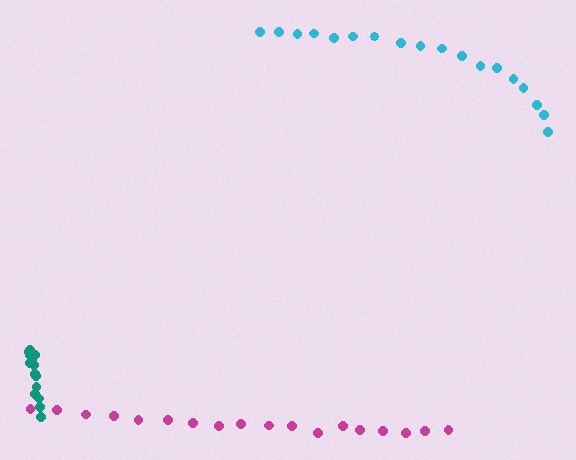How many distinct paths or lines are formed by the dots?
There are 3 distinct paths.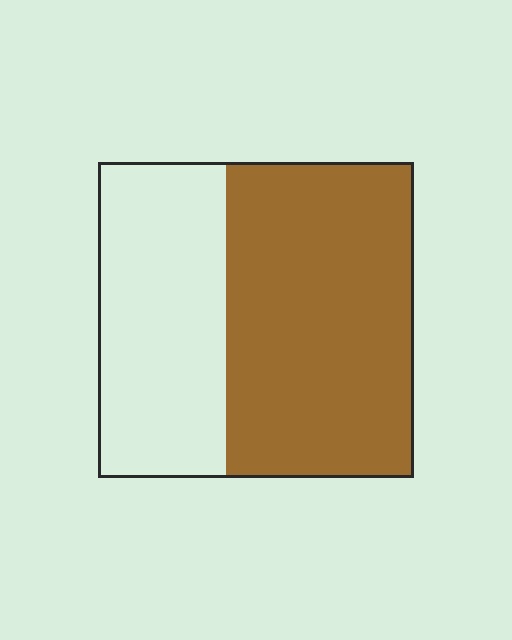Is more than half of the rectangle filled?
Yes.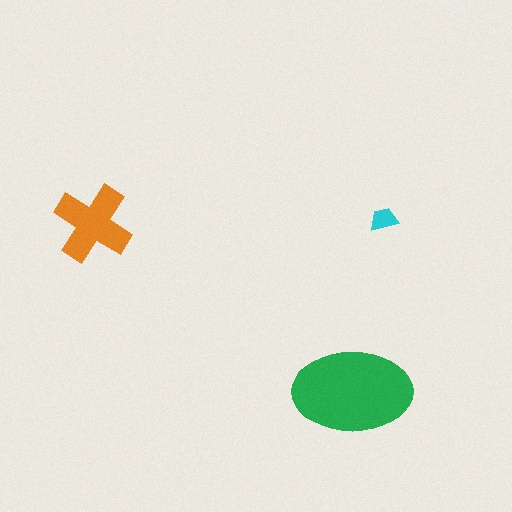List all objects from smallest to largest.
The cyan trapezoid, the orange cross, the green ellipse.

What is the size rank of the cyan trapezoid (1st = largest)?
3rd.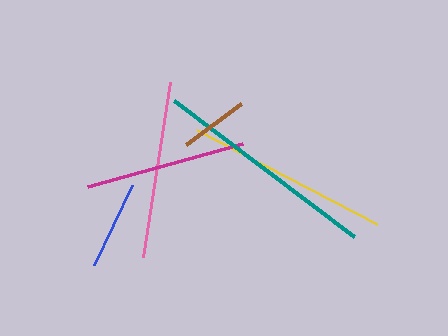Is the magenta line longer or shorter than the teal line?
The teal line is longer than the magenta line.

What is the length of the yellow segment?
The yellow segment is approximately 203 pixels long.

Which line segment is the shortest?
The brown line is the shortest at approximately 69 pixels.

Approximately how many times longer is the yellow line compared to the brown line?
The yellow line is approximately 2.9 times the length of the brown line.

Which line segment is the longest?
The teal line is the longest at approximately 226 pixels.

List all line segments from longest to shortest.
From longest to shortest: teal, yellow, pink, magenta, blue, brown.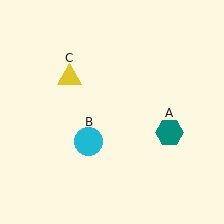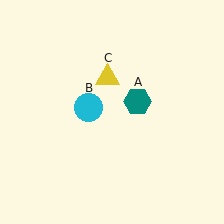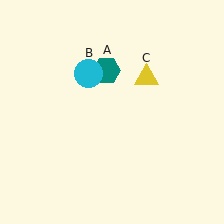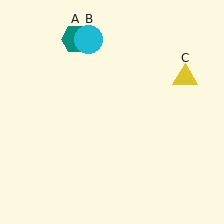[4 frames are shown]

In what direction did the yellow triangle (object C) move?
The yellow triangle (object C) moved right.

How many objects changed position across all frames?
3 objects changed position: teal hexagon (object A), cyan circle (object B), yellow triangle (object C).